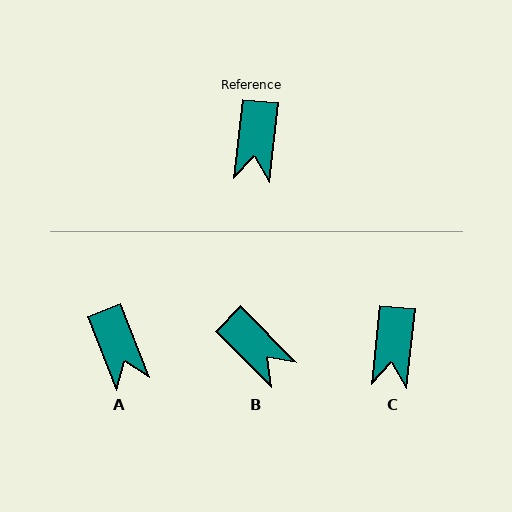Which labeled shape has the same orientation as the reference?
C.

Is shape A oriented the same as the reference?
No, it is off by about 28 degrees.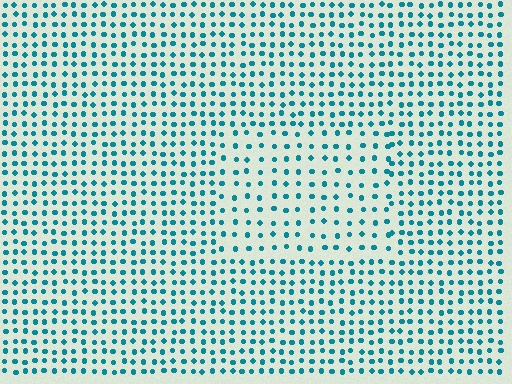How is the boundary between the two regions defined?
The boundary is defined by a change in element density (approximately 1.6x ratio). All elements are the same color, size, and shape.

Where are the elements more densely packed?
The elements are more densely packed outside the rectangle boundary.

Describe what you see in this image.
The image contains small teal elements arranged at two different densities. A rectangle-shaped region is visible where the elements are less densely packed than the surrounding area.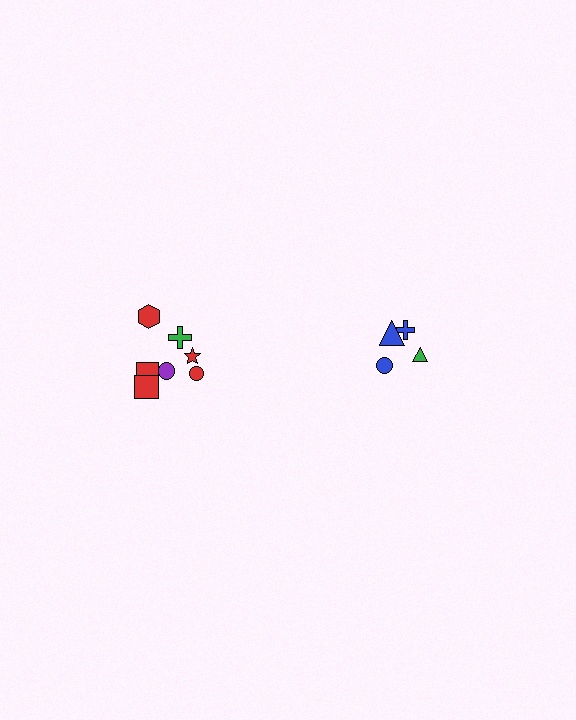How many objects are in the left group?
There are 7 objects.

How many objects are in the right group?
There are 4 objects.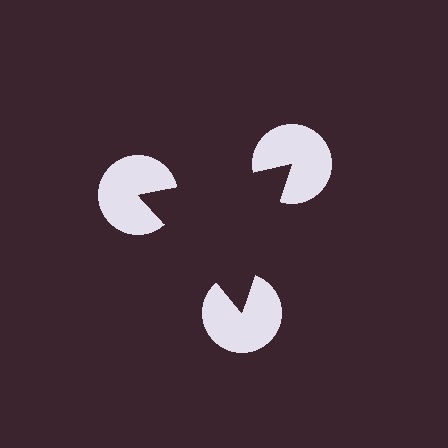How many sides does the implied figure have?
3 sides.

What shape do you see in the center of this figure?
An illusory triangle — its edges are inferred from the aligned wedge cuts in the pac-man discs, not physically drawn.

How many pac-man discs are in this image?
There are 3 — one at each vertex of the illusory triangle.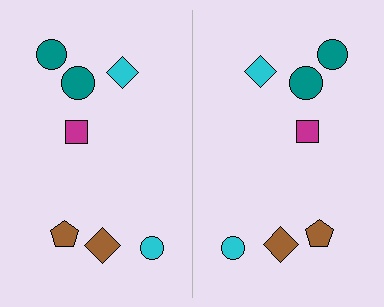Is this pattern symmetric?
Yes, this pattern has bilateral (reflection) symmetry.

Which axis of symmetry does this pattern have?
The pattern has a vertical axis of symmetry running through the center of the image.